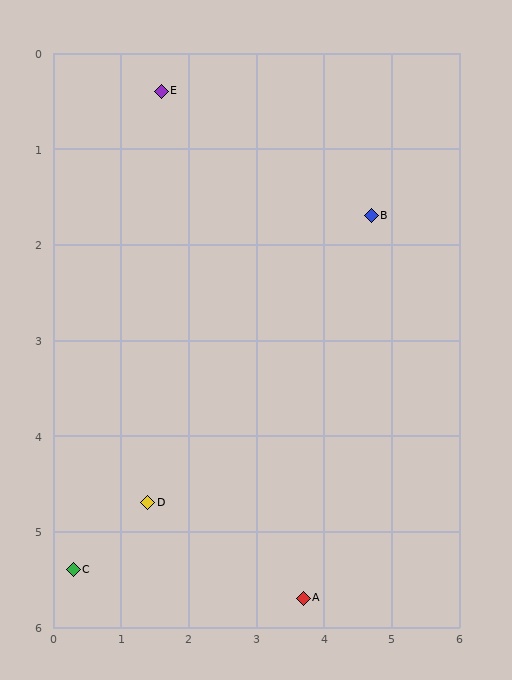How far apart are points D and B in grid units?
Points D and B are about 4.5 grid units apart.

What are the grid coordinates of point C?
Point C is at approximately (0.3, 5.4).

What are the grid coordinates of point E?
Point E is at approximately (1.6, 0.4).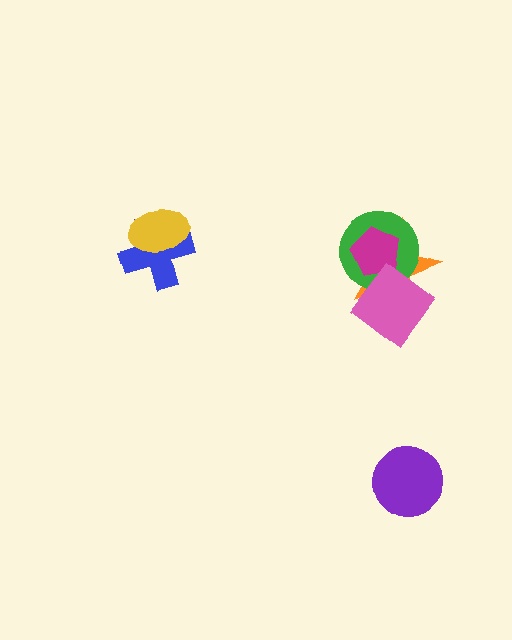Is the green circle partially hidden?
Yes, it is partially covered by another shape.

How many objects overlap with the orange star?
3 objects overlap with the orange star.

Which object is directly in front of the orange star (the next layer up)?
The green circle is directly in front of the orange star.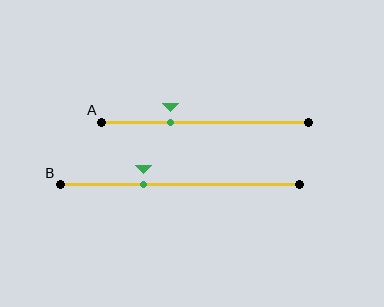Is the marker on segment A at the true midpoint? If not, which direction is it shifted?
No, the marker on segment A is shifted to the left by about 17% of the segment length.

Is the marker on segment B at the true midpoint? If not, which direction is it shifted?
No, the marker on segment B is shifted to the left by about 15% of the segment length.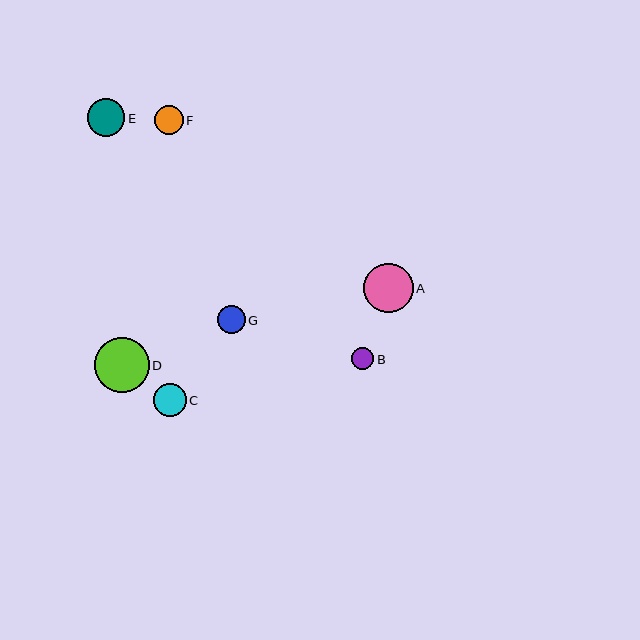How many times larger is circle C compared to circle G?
Circle C is approximately 1.2 times the size of circle G.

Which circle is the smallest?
Circle B is the smallest with a size of approximately 22 pixels.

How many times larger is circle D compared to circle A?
Circle D is approximately 1.1 times the size of circle A.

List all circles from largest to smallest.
From largest to smallest: D, A, E, C, F, G, B.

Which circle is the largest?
Circle D is the largest with a size of approximately 55 pixels.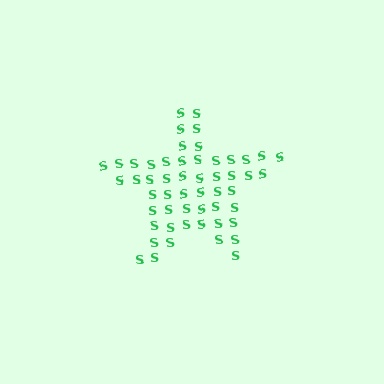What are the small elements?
The small elements are letter S's.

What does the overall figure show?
The overall figure shows a star.